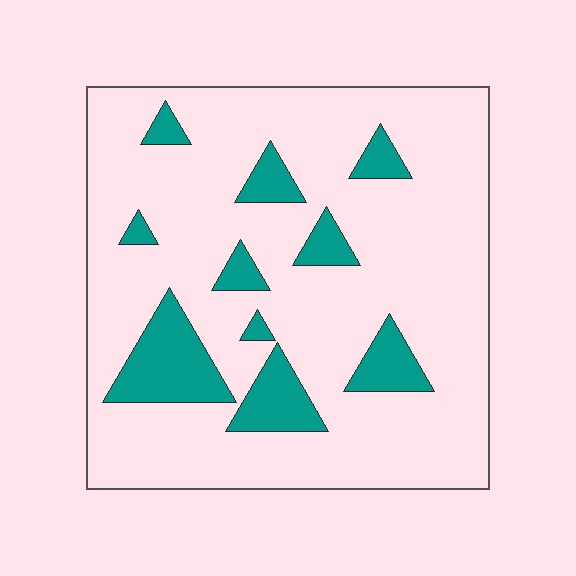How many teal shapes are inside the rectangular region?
10.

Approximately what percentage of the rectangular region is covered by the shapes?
Approximately 15%.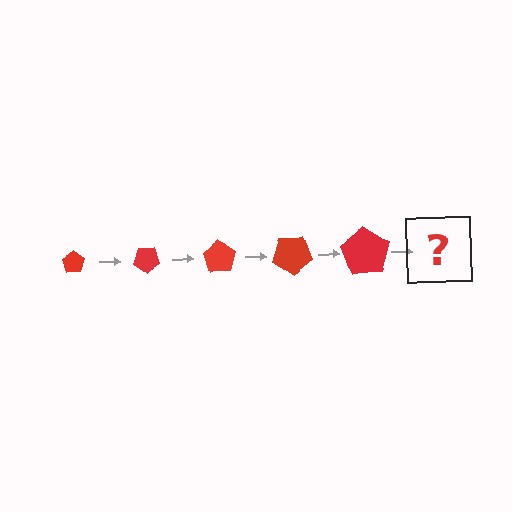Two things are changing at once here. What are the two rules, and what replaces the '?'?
The two rules are that the pentagon grows larger each step and it rotates 35 degrees each step. The '?' should be a pentagon, larger than the previous one and rotated 175 degrees from the start.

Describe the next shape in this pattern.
It should be a pentagon, larger than the previous one and rotated 175 degrees from the start.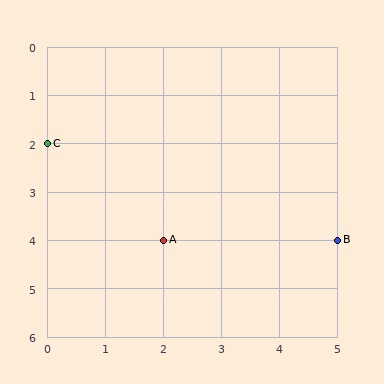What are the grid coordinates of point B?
Point B is at grid coordinates (5, 4).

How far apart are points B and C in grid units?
Points B and C are 5 columns and 2 rows apart (about 5.4 grid units diagonally).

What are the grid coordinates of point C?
Point C is at grid coordinates (0, 2).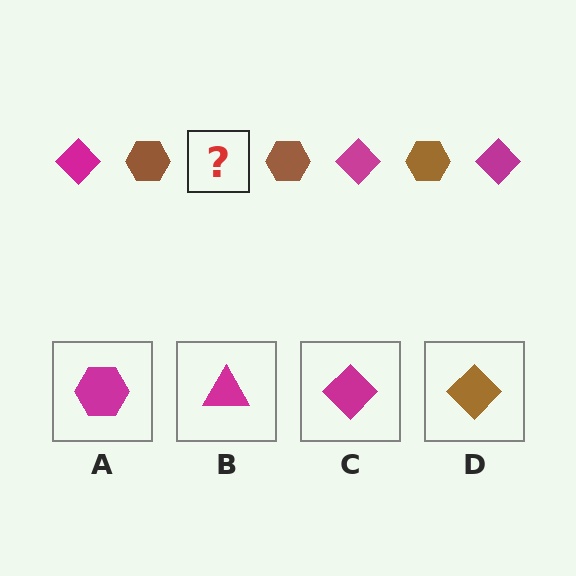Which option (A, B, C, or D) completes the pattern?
C.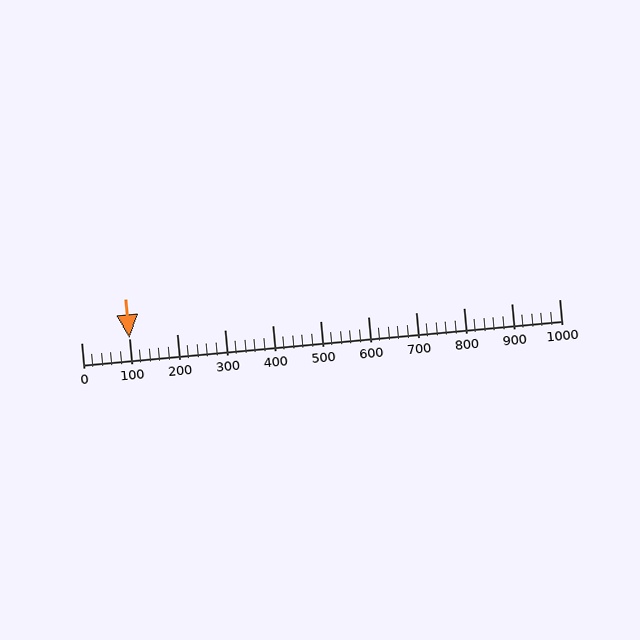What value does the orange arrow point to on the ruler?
The orange arrow points to approximately 100.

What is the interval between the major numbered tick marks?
The major tick marks are spaced 100 units apart.